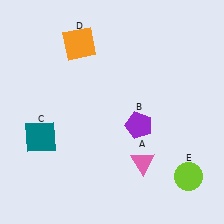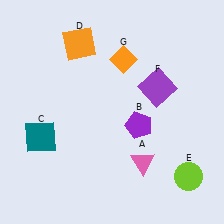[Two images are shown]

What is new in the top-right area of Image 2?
An orange diamond (G) was added in the top-right area of Image 2.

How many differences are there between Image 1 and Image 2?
There are 2 differences between the two images.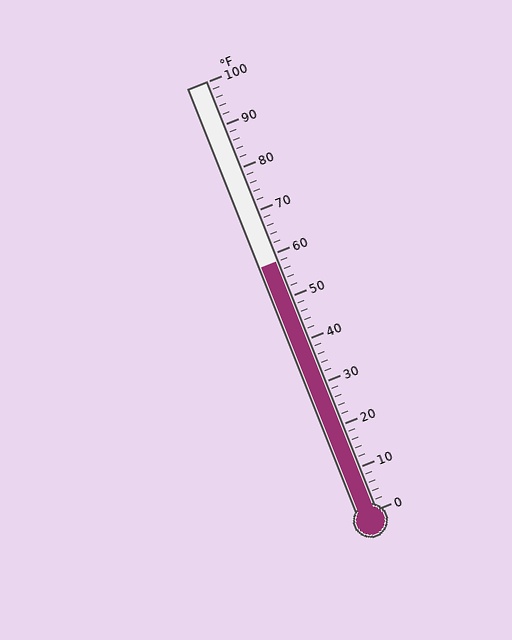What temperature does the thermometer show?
The thermometer shows approximately 58°F.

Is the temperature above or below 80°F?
The temperature is below 80°F.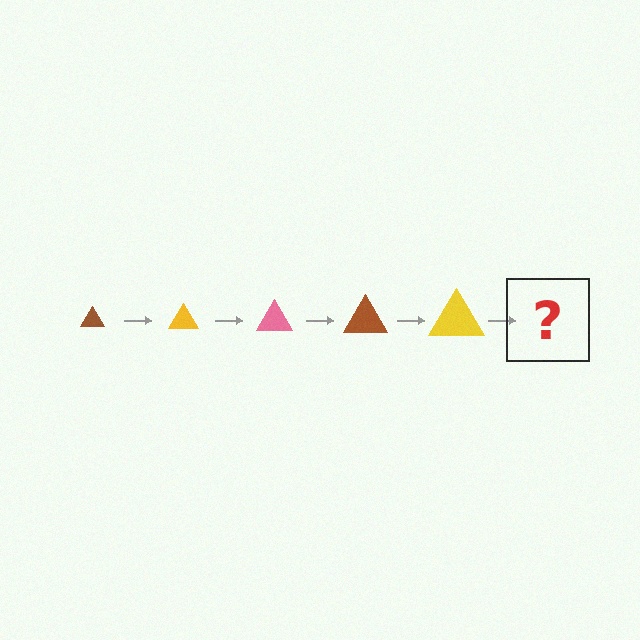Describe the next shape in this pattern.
It should be a pink triangle, larger than the previous one.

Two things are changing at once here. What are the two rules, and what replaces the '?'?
The two rules are that the triangle grows larger each step and the color cycles through brown, yellow, and pink. The '?' should be a pink triangle, larger than the previous one.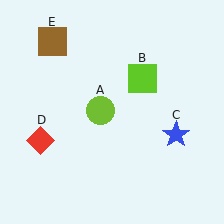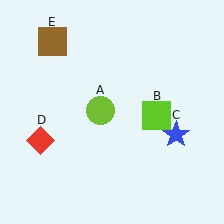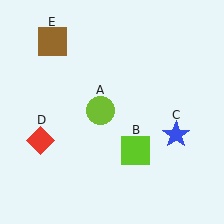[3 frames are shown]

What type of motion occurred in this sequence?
The lime square (object B) rotated clockwise around the center of the scene.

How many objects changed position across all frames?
1 object changed position: lime square (object B).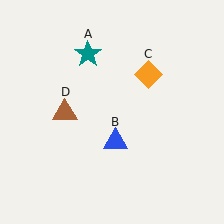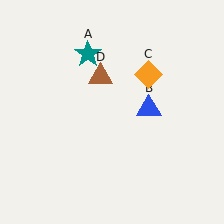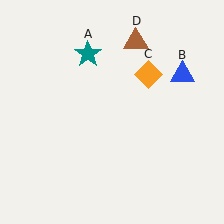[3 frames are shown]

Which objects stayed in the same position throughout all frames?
Teal star (object A) and orange diamond (object C) remained stationary.